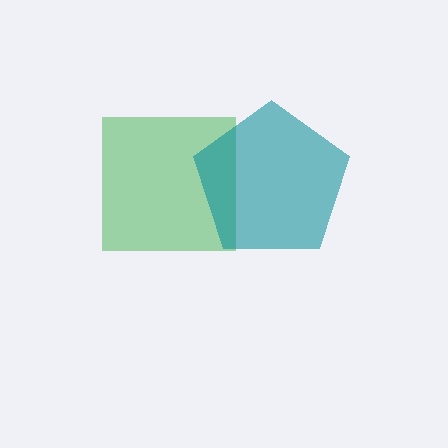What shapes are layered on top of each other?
The layered shapes are: a green square, a teal pentagon.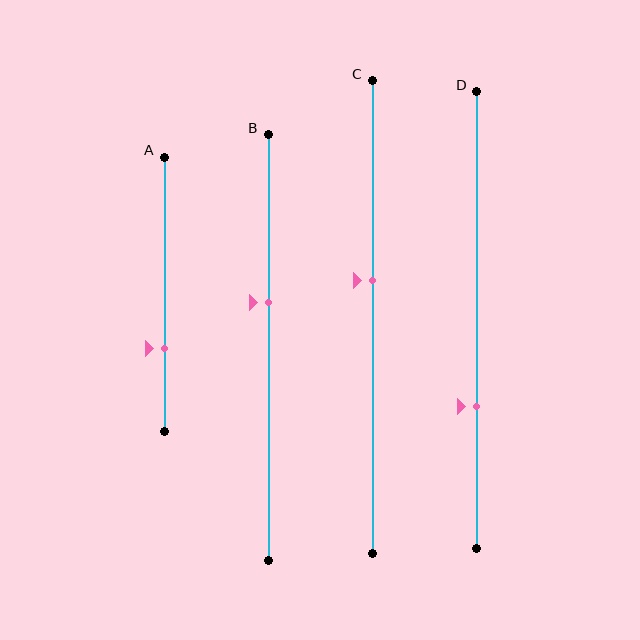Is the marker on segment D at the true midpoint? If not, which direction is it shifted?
No, the marker on segment D is shifted downward by about 19% of the segment length.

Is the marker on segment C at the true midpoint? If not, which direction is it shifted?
No, the marker on segment C is shifted upward by about 8% of the segment length.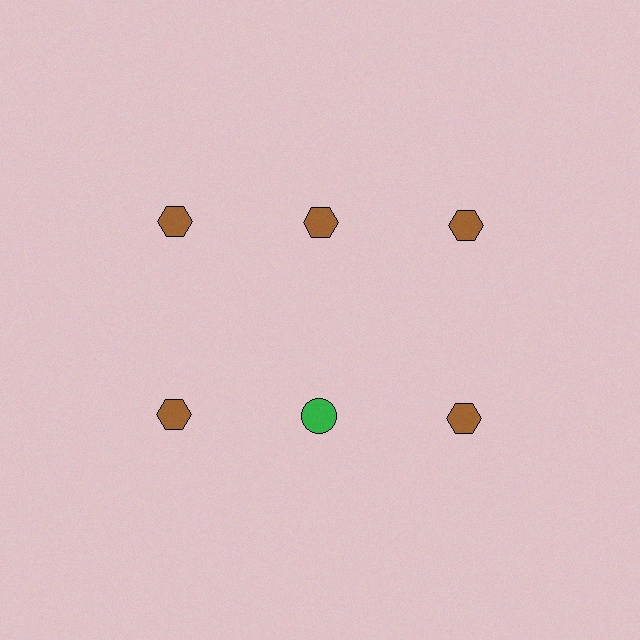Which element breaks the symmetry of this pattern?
The green circle in the second row, second from left column breaks the symmetry. All other shapes are brown hexagons.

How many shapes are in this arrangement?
There are 6 shapes arranged in a grid pattern.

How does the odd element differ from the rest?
It differs in both color (green instead of brown) and shape (circle instead of hexagon).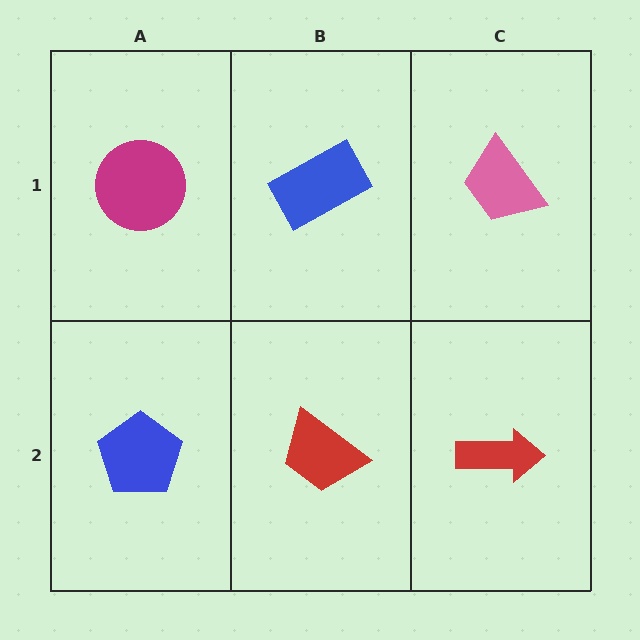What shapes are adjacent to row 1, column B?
A red trapezoid (row 2, column B), a magenta circle (row 1, column A), a pink trapezoid (row 1, column C).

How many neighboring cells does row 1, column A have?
2.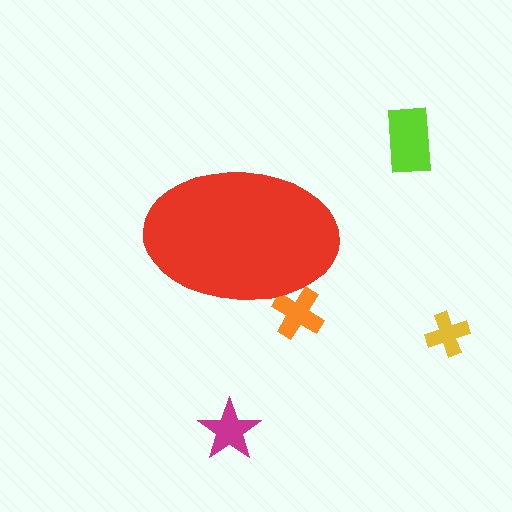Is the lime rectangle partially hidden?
No, the lime rectangle is fully visible.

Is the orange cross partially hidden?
Yes, the orange cross is partially hidden behind the red ellipse.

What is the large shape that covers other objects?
A red ellipse.